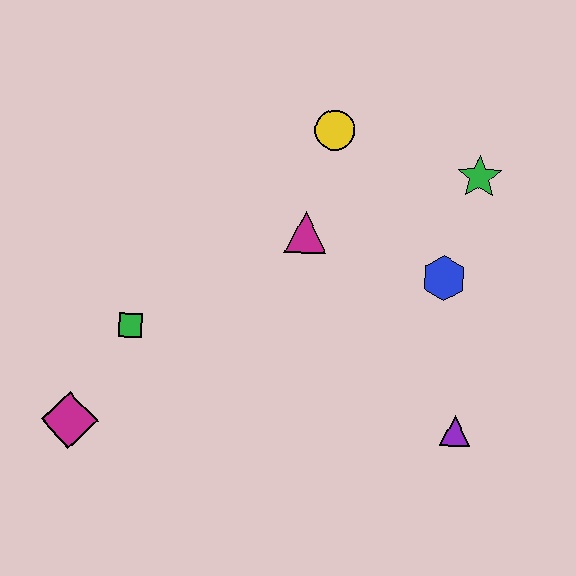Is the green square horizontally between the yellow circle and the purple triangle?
No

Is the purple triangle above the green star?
No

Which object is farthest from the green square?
The green star is farthest from the green square.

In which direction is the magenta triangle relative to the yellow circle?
The magenta triangle is below the yellow circle.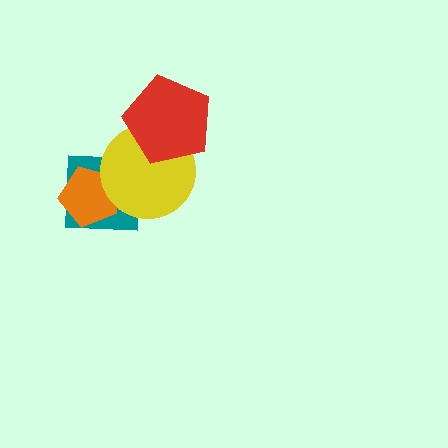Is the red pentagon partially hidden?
No, no other shape covers it.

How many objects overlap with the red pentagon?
1 object overlaps with the red pentagon.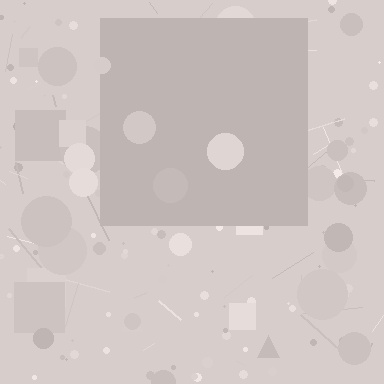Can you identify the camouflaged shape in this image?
The camouflaged shape is a square.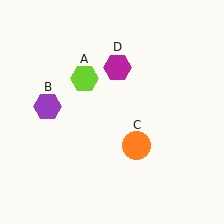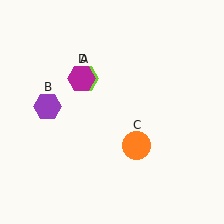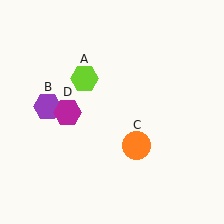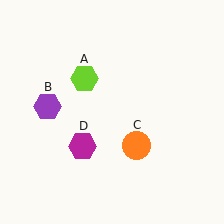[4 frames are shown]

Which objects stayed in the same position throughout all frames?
Lime hexagon (object A) and purple hexagon (object B) and orange circle (object C) remained stationary.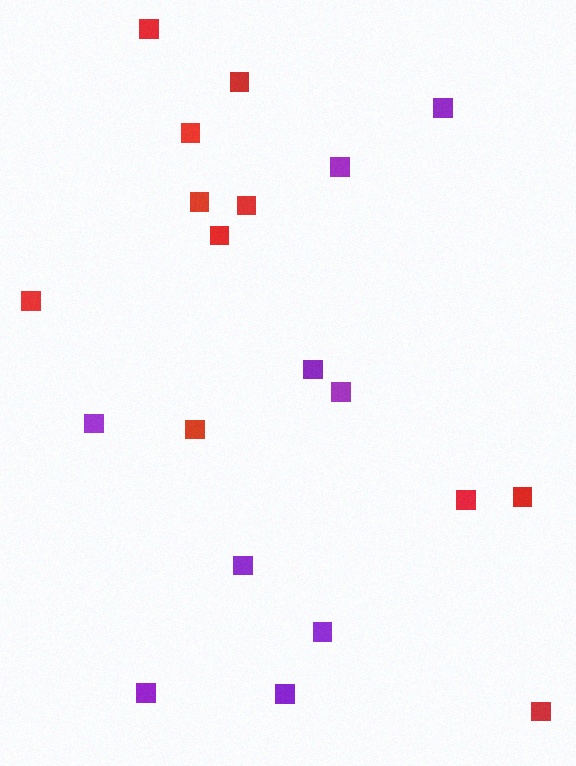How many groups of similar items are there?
There are 2 groups: one group of red squares (11) and one group of purple squares (9).